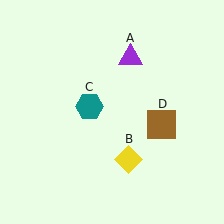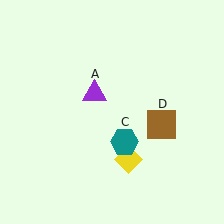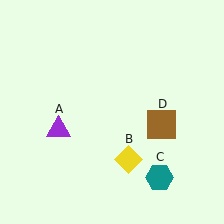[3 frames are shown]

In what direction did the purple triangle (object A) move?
The purple triangle (object A) moved down and to the left.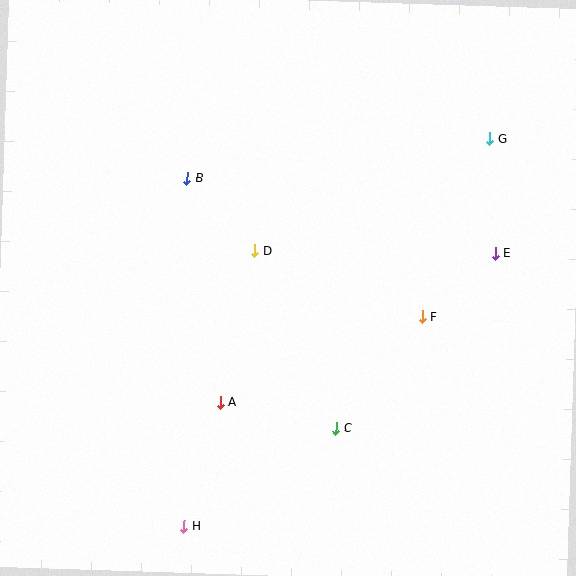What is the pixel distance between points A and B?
The distance between A and B is 226 pixels.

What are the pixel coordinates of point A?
Point A is at (220, 402).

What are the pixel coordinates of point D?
Point D is at (255, 251).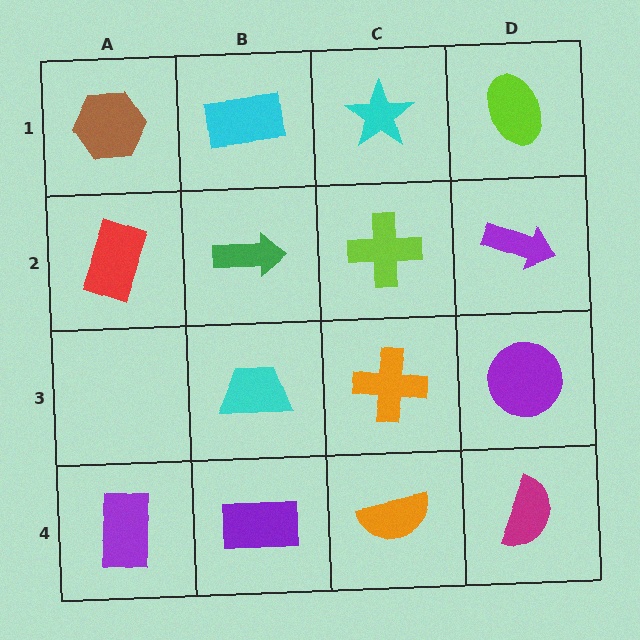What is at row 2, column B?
A green arrow.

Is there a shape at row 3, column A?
No, that cell is empty.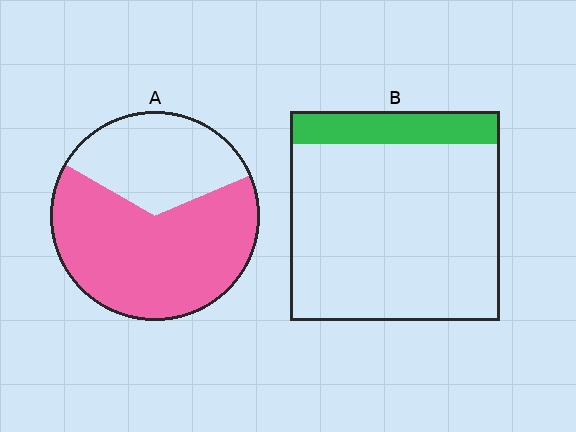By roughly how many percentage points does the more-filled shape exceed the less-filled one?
By roughly 50 percentage points (A over B).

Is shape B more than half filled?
No.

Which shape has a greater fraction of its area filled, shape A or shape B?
Shape A.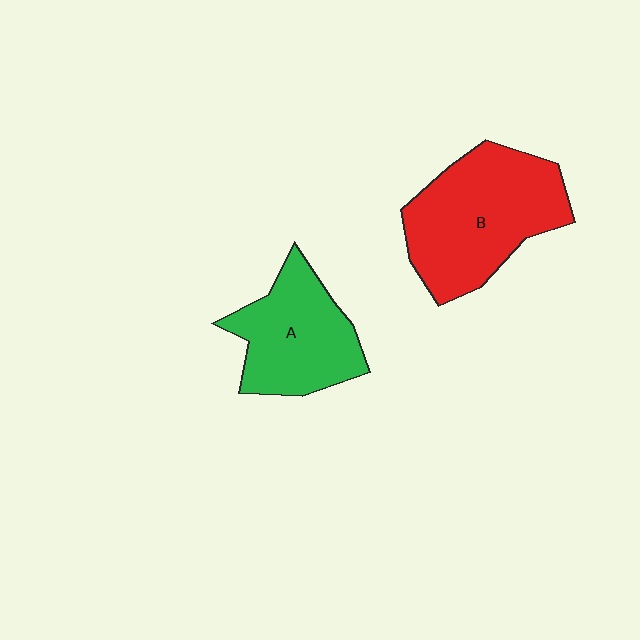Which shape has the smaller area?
Shape A (green).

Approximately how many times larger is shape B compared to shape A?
Approximately 1.3 times.